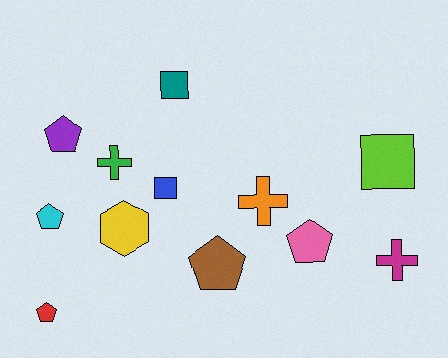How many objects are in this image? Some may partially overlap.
There are 12 objects.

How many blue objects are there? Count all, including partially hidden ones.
There is 1 blue object.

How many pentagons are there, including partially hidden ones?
There are 5 pentagons.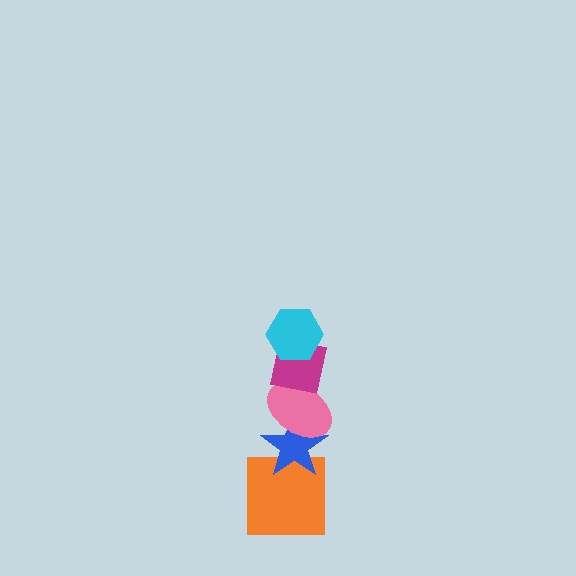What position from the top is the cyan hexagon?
The cyan hexagon is 1st from the top.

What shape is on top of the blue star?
The pink ellipse is on top of the blue star.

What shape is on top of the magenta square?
The cyan hexagon is on top of the magenta square.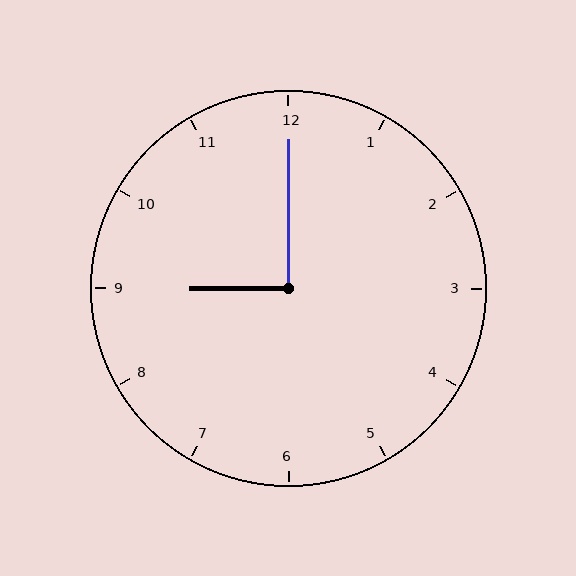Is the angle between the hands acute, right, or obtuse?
It is right.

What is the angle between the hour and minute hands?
Approximately 90 degrees.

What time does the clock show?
9:00.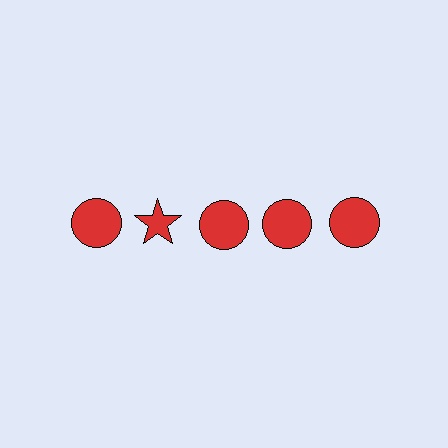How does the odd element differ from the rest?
It has a different shape: star instead of circle.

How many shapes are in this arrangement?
There are 5 shapes arranged in a grid pattern.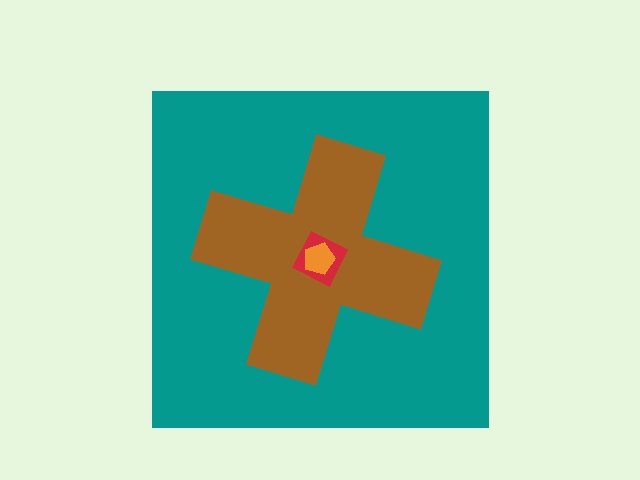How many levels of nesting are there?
4.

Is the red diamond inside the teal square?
Yes.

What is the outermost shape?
The teal square.